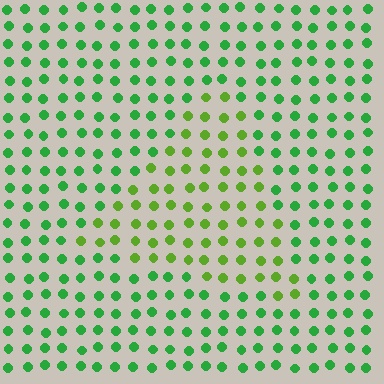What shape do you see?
I see a triangle.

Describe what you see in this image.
The image is filled with small green elements in a uniform arrangement. A triangle-shaped region is visible where the elements are tinted to a slightly different hue, forming a subtle color boundary.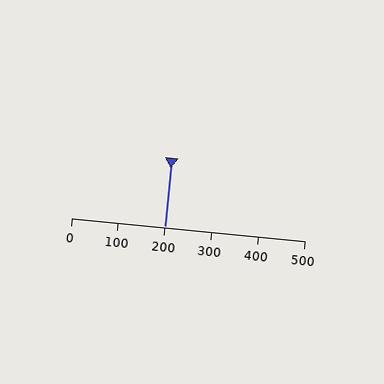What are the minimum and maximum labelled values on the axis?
The axis runs from 0 to 500.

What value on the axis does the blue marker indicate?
The marker indicates approximately 200.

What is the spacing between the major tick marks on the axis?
The major ticks are spaced 100 apart.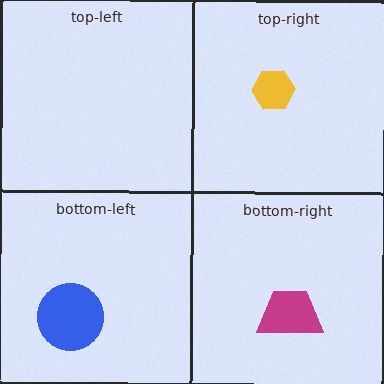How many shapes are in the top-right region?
1.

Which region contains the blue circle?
The bottom-left region.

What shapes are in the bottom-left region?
The blue circle.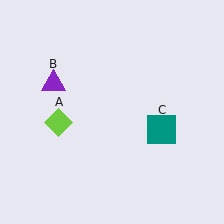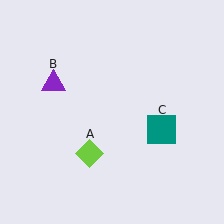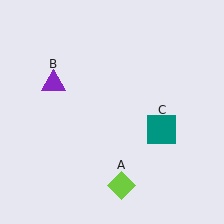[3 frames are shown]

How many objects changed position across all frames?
1 object changed position: lime diamond (object A).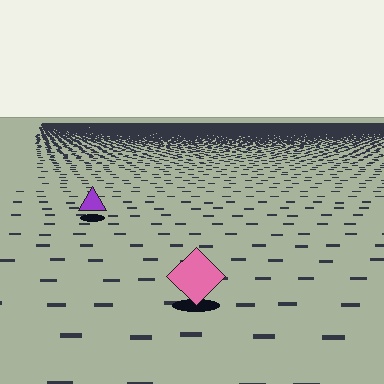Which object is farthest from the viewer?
The purple triangle is farthest from the viewer. It appears smaller and the ground texture around it is denser.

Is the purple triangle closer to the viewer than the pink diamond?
No. The pink diamond is closer — you can tell from the texture gradient: the ground texture is coarser near it.